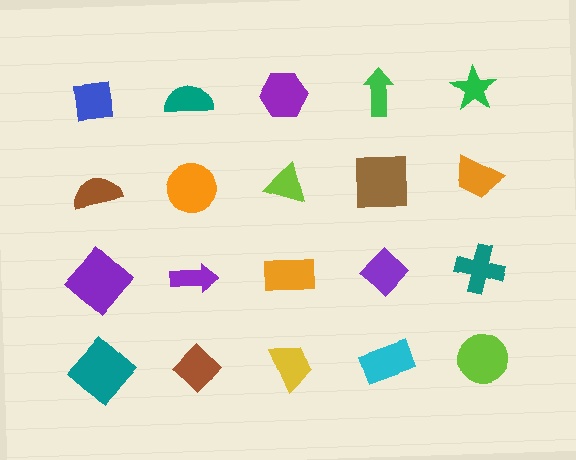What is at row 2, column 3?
A lime triangle.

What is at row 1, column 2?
A teal semicircle.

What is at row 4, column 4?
A cyan rectangle.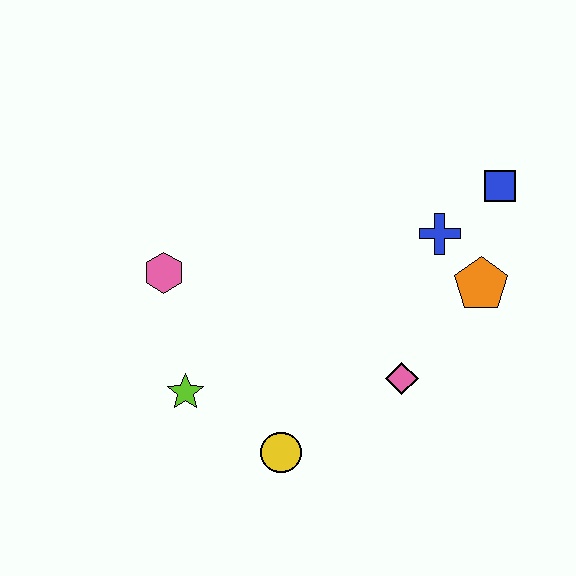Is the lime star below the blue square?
Yes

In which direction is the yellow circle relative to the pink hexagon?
The yellow circle is below the pink hexagon.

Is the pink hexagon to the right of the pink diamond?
No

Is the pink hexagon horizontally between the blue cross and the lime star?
No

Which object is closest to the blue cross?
The orange pentagon is closest to the blue cross.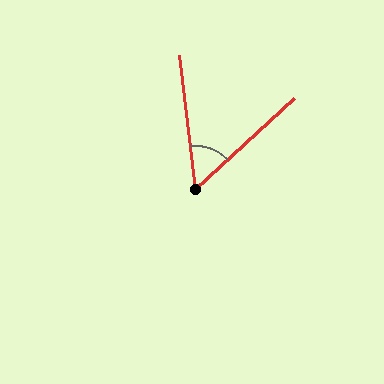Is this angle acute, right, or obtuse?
It is acute.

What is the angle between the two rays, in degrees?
Approximately 54 degrees.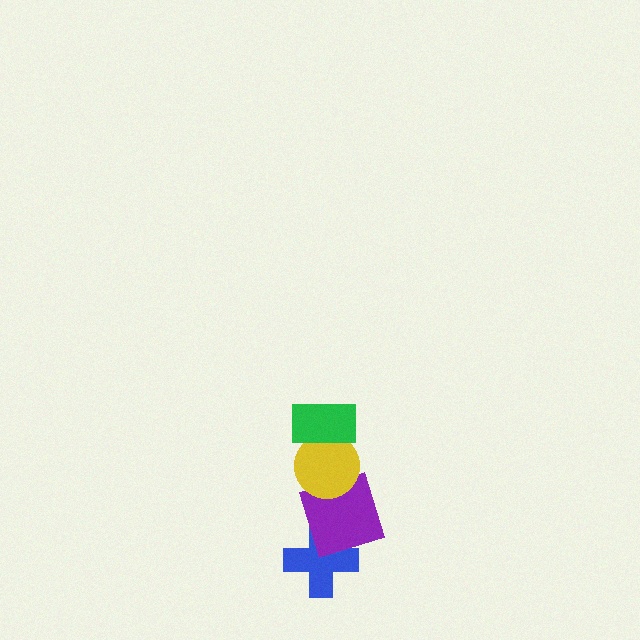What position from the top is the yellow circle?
The yellow circle is 2nd from the top.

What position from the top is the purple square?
The purple square is 3rd from the top.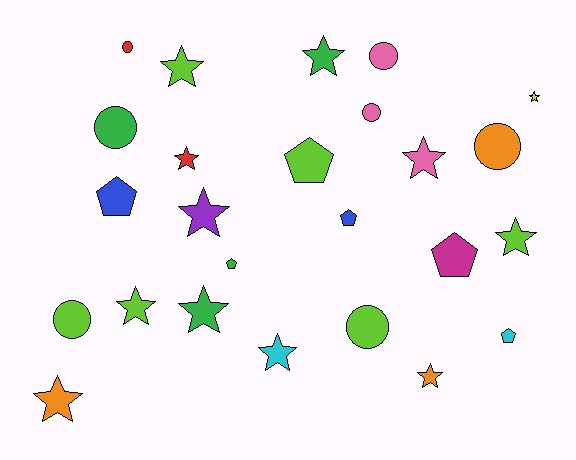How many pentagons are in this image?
There are 6 pentagons.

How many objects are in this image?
There are 25 objects.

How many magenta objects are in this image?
There is 1 magenta object.